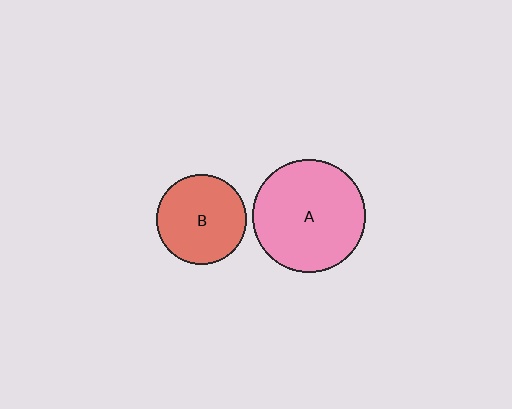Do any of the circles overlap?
No, none of the circles overlap.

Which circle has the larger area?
Circle A (pink).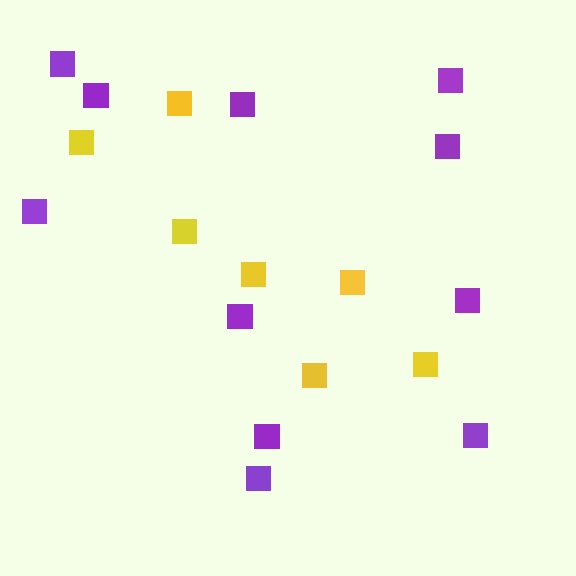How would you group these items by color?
There are 2 groups: one group of purple squares (11) and one group of yellow squares (7).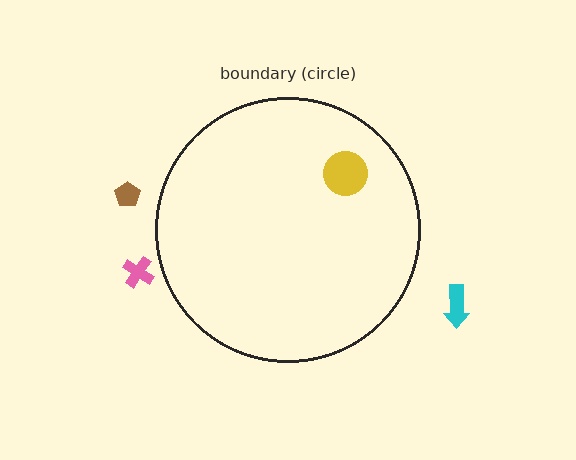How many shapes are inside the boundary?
1 inside, 3 outside.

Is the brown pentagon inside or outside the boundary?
Outside.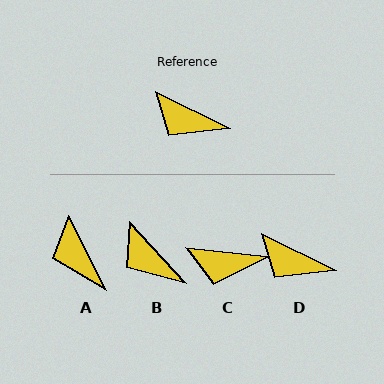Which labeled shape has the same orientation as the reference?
D.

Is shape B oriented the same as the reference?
No, it is off by about 21 degrees.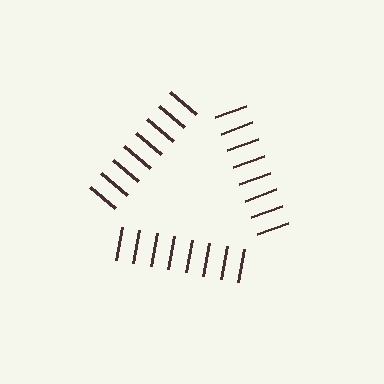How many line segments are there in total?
24 — 8 along each of the 3 edges.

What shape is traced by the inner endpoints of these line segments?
An illusory triangle — the line segments terminate on its edges but no continuous stroke is drawn.